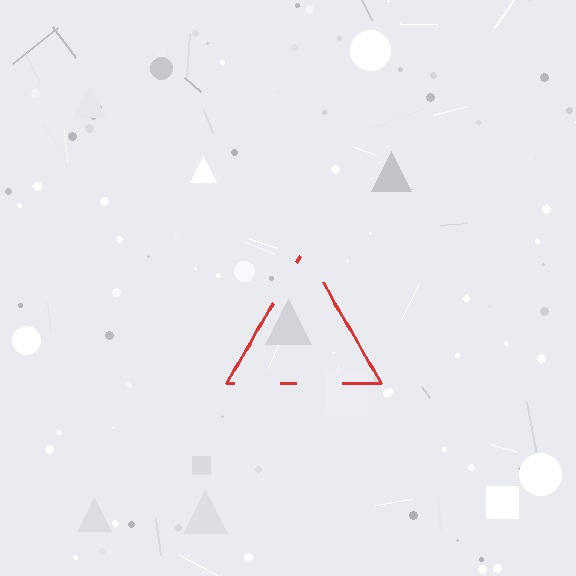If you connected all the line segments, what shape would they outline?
They would outline a triangle.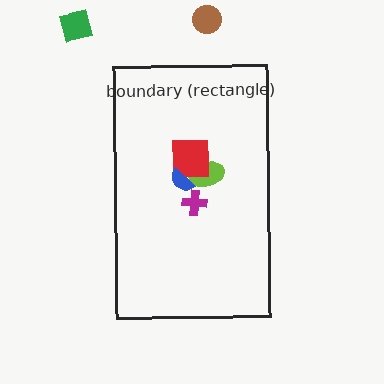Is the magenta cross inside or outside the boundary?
Inside.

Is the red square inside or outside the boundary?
Inside.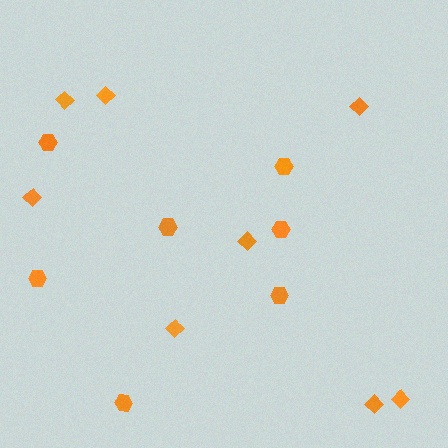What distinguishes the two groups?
There are 2 groups: one group of hexagons (7) and one group of diamonds (8).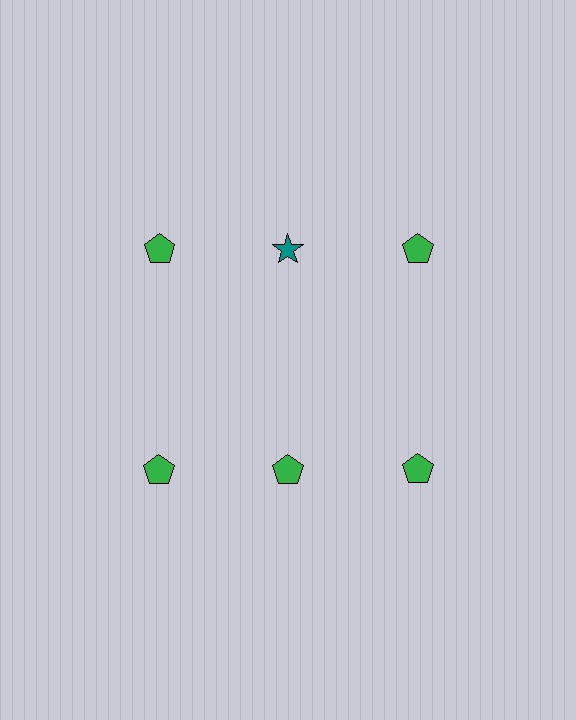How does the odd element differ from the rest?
It differs in both color (teal instead of green) and shape (star instead of pentagon).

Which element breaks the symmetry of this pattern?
The teal star in the top row, second from left column breaks the symmetry. All other shapes are green pentagons.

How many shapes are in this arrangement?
There are 6 shapes arranged in a grid pattern.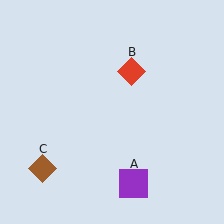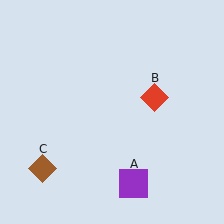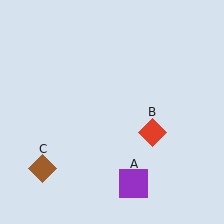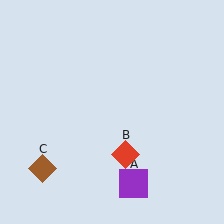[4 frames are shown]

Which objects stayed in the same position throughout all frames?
Purple square (object A) and brown diamond (object C) remained stationary.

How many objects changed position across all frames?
1 object changed position: red diamond (object B).